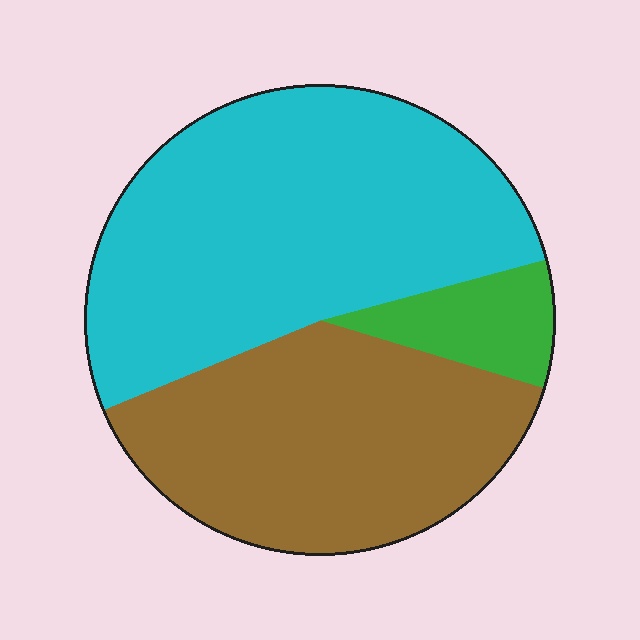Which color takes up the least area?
Green, at roughly 10%.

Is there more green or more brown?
Brown.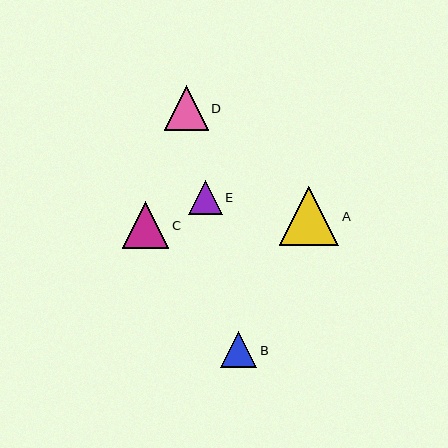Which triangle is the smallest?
Triangle E is the smallest with a size of approximately 34 pixels.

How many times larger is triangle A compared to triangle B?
Triangle A is approximately 1.6 times the size of triangle B.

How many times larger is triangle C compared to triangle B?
Triangle C is approximately 1.3 times the size of triangle B.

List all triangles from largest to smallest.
From largest to smallest: A, C, D, B, E.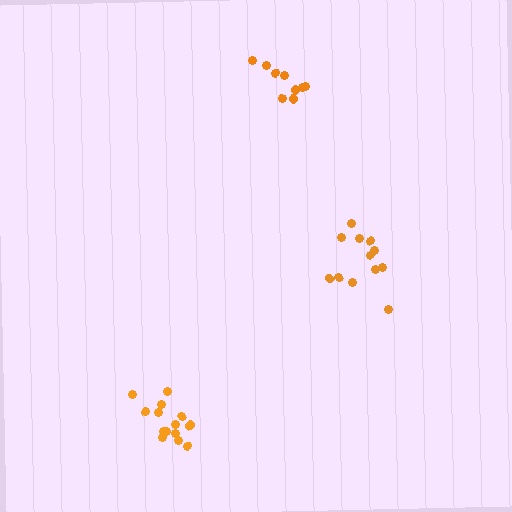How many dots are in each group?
Group 1: 12 dots, Group 2: 9 dots, Group 3: 14 dots (35 total).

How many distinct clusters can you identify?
There are 3 distinct clusters.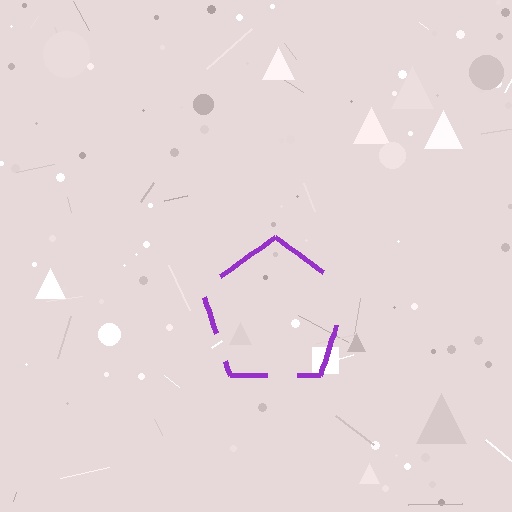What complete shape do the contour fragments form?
The contour fragments form a pentagon.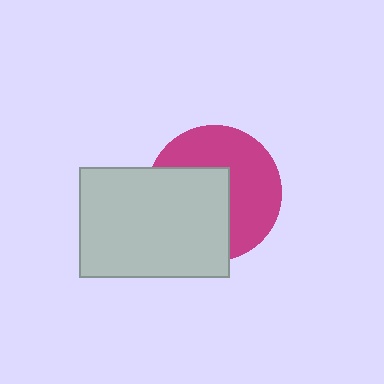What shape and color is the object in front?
The object in front is a light gray rectangle.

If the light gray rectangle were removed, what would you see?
You would see the complete magenta circle.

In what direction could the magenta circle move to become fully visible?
The magenta circle could move toward the upper-right. That would shift it out from behind the light gray rectangle entirely.